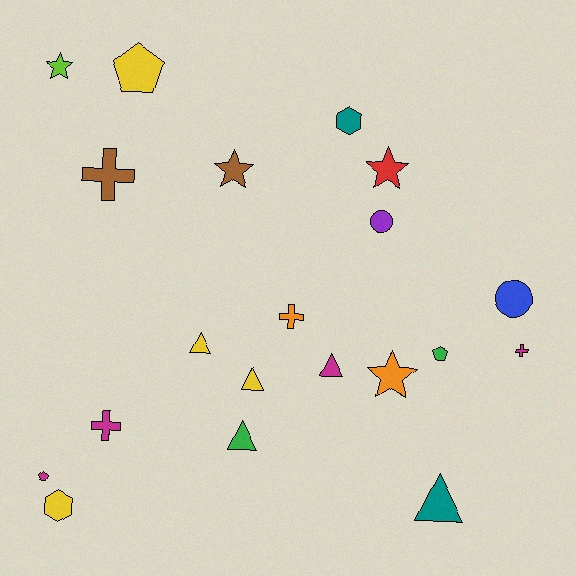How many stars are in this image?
There are 4 stars.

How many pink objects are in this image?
There are no pink objects.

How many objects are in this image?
There are 20 objects.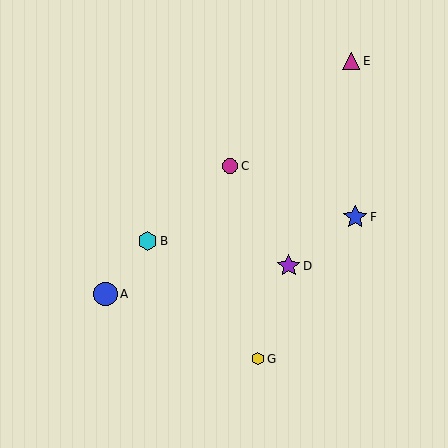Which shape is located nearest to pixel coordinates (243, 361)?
The yellow hexagon (labeled G) at (258, 359) is nearest to that location.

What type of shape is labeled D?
Shape D is a purple star.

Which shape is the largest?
The blue circle (labeled A) is the largest.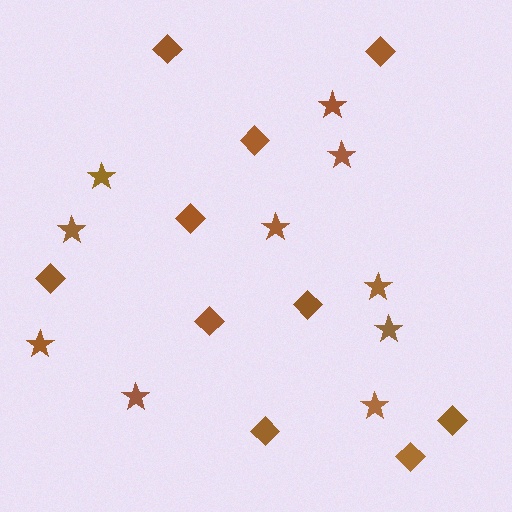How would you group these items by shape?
There are 2 groups: one group of stars (10) and one group of diamonds (10).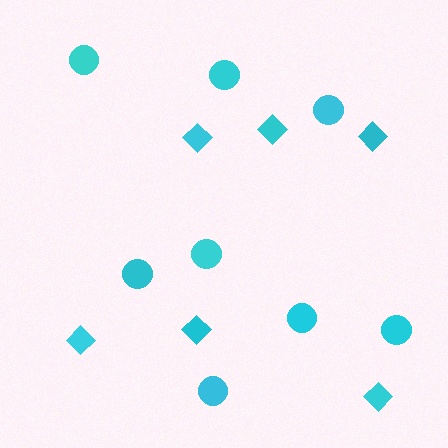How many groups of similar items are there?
There are 2 groups: one group of circles (8) and one group of diamonds (6).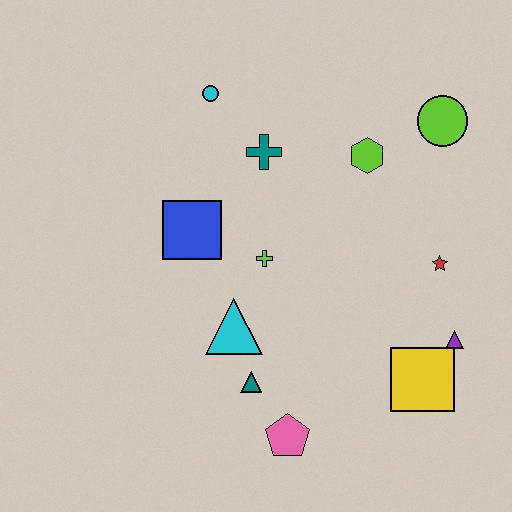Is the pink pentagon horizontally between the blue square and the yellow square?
Yes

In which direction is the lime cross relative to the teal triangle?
The lime cross is above the teal triangle.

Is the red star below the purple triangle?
No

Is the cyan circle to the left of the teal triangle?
Yes